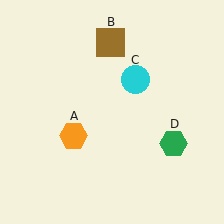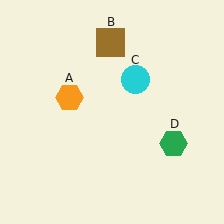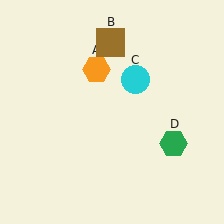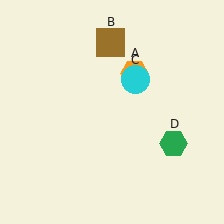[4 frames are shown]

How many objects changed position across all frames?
1 object changed position: orange hexagon (object A).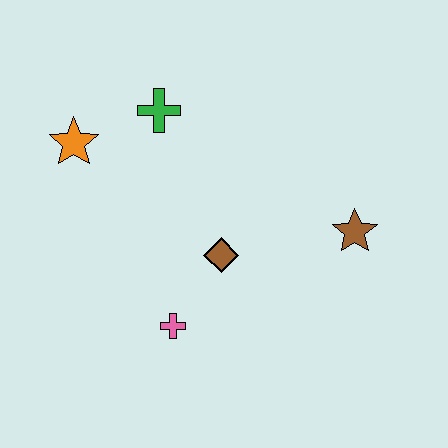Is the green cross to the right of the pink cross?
No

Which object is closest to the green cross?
The orange star is closest to the green cross.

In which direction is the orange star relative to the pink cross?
The orange star is above the pink cross.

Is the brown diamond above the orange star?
No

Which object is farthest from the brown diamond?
The orange star is farthest from the brown diamond.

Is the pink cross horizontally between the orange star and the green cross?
No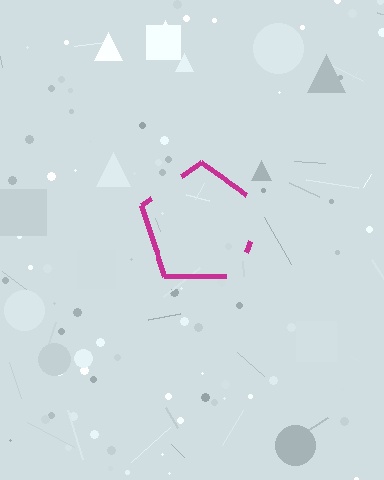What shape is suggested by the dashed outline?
The dashed outline suggests a pentagon.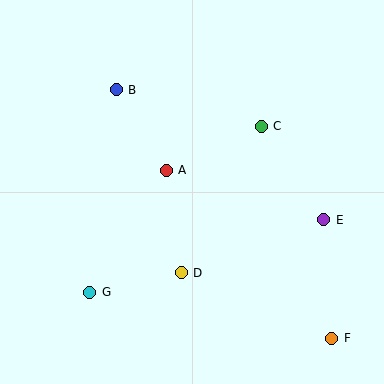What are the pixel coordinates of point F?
Point F is at (331, 338).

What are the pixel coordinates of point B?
Point B is at (116, 90).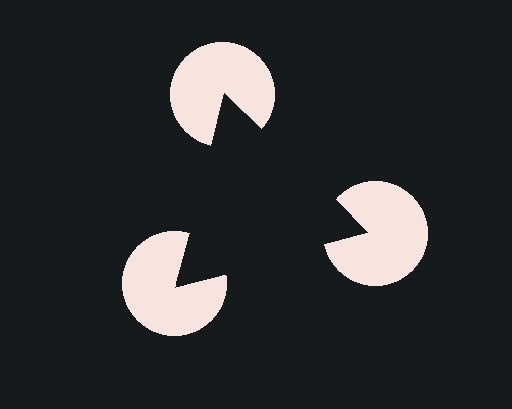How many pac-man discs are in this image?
There are 3 — one at each vertex of the illusory triangle.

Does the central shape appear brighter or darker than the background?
It typically appears slightly darker than the background, even though no actual brightness change is drawn.